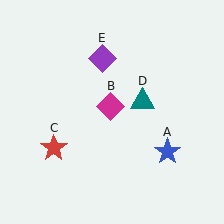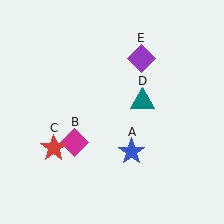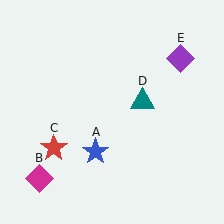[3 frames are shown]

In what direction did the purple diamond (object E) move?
The purple diamond (object E) moved right.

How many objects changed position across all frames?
3 objects changed position: blue star (object A), magenta diamond (object B), purple diamond (object E).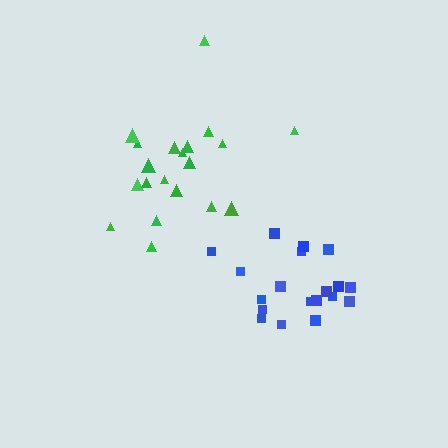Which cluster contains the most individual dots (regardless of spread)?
Green (20).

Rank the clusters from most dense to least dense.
blue, green.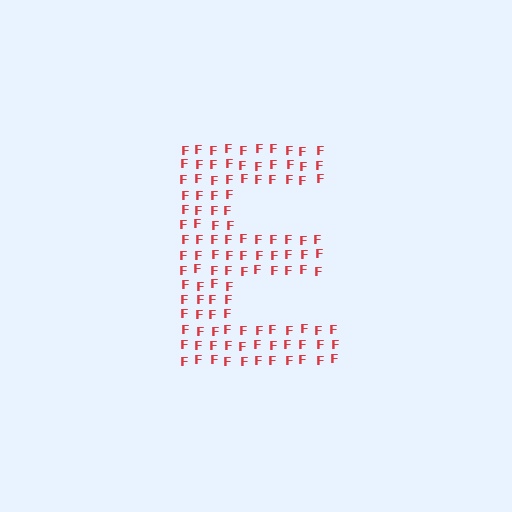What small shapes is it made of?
It is made of small letter F's.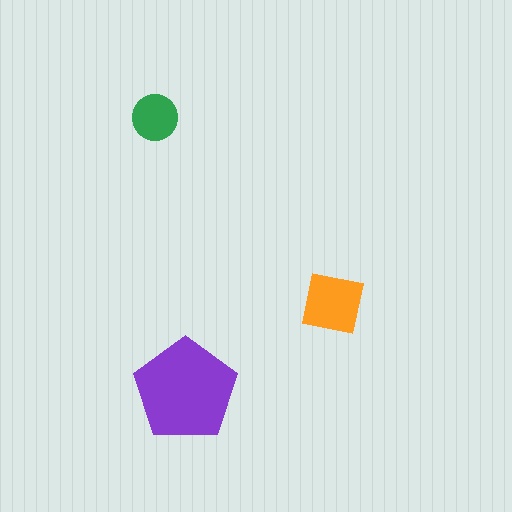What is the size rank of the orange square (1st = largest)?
2nd.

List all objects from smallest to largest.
The green circle, the orange square, the purple pentagon.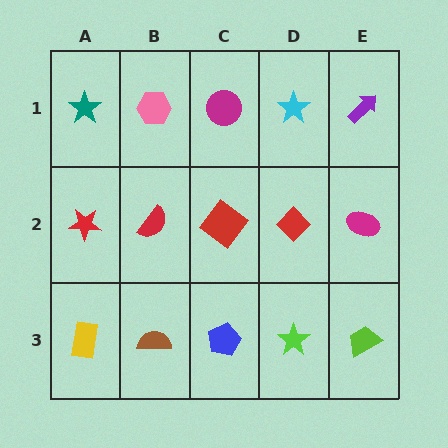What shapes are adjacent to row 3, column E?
A magenta ellipse (row 2, column E), a lime star (row 3, column D).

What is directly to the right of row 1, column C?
A cyan star.